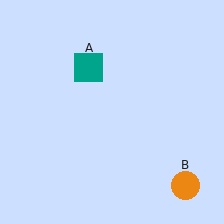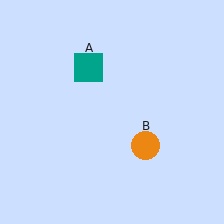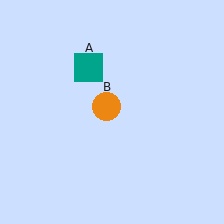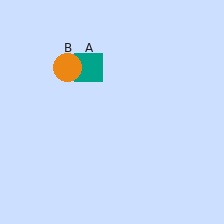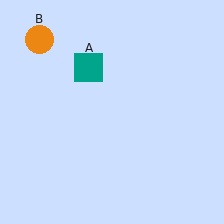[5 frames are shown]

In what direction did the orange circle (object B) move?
The orange circle (object B) moved up and to the left.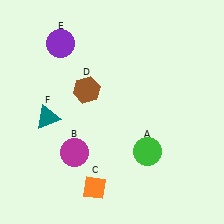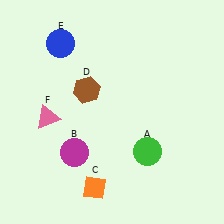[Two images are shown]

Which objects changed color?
E changed from purple to blue. F changed from teal to pink.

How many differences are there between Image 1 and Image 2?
There are 2 differences between the two images.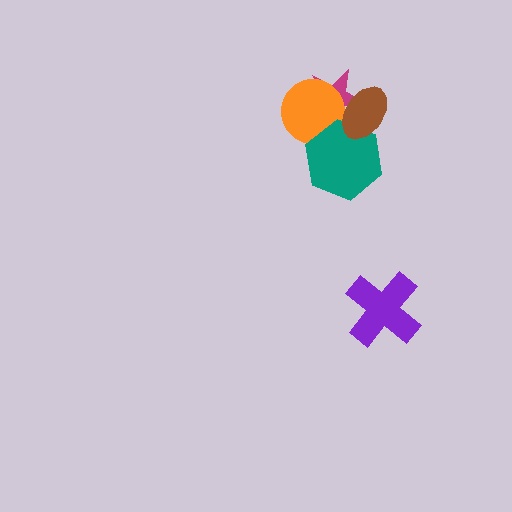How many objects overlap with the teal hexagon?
3 objects overlap with the teal hexagon.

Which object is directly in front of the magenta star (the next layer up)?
The orange circle is directly in front of the magenta star.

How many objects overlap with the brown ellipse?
3 objects overlap with the brown ellipse.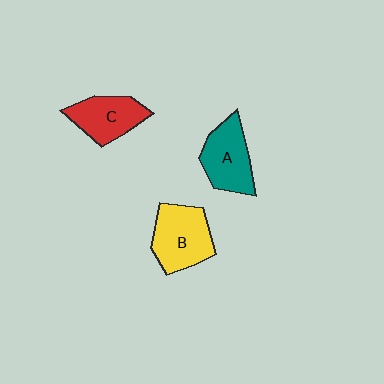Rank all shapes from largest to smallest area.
From largest to smallest: B (yellow), A (teal), C (red).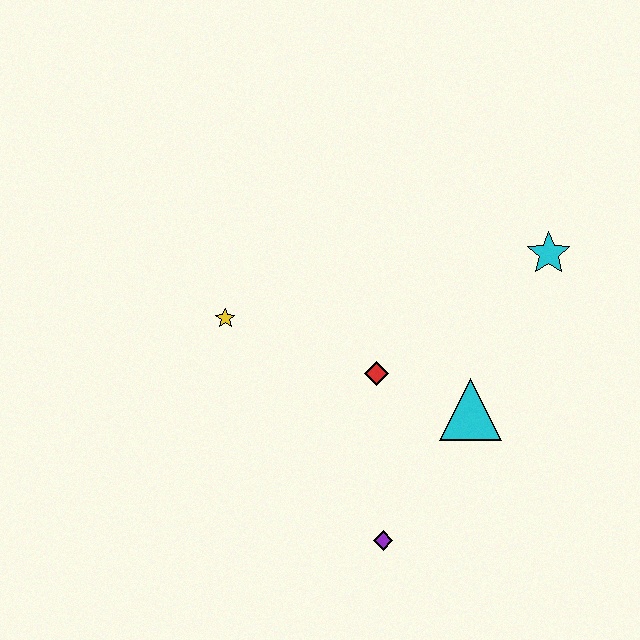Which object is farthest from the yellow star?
The cyan star is farthest from the yellow star.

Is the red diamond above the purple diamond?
Yes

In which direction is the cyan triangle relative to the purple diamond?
The cyan triangle is above the purple diamond.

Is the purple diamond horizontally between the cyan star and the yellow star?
Yes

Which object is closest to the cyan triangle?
The red diamond is closest to the cyan triangle.